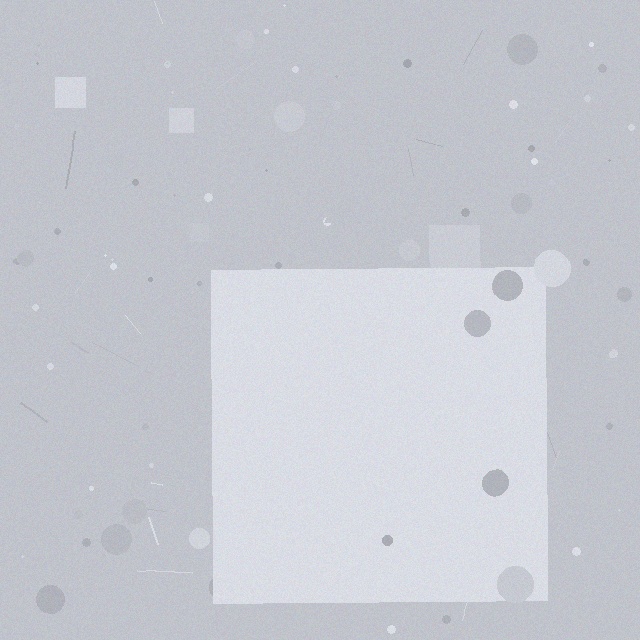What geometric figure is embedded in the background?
A square is embedded in the background.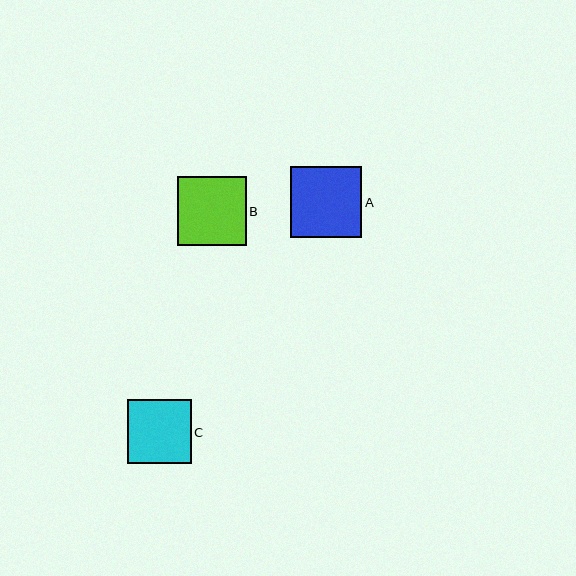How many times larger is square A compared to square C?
Square A is approximately 1.1 times the size of square C.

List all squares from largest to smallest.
From largest to smallest: A, B, C.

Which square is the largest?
Square A is the largest with a size of approximately 71 pixels.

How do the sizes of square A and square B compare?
Square A and square B are approximately the same size.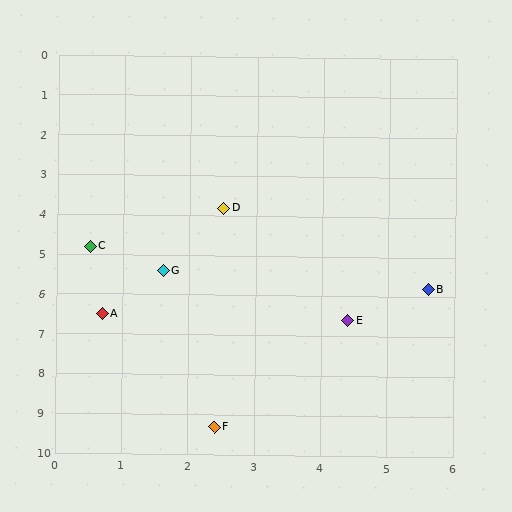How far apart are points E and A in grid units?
Points E and A are about 3.7 grid units apart.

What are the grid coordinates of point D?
Point D is at approximately (2.5, 3.8).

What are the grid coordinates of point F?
Point F is at approximately (2.4, 9.3).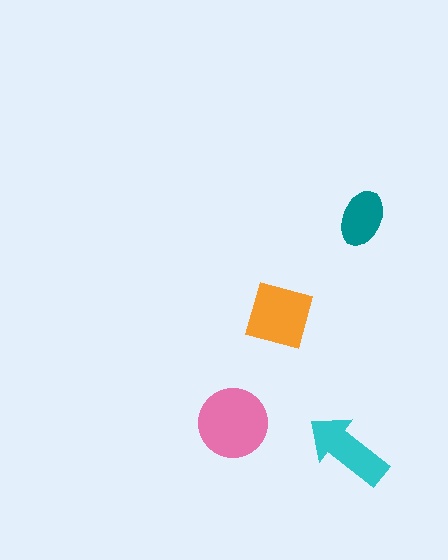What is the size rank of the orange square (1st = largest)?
2nd.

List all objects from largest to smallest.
The pink circle, the orange square, the cyan arrow, the teal ellipse.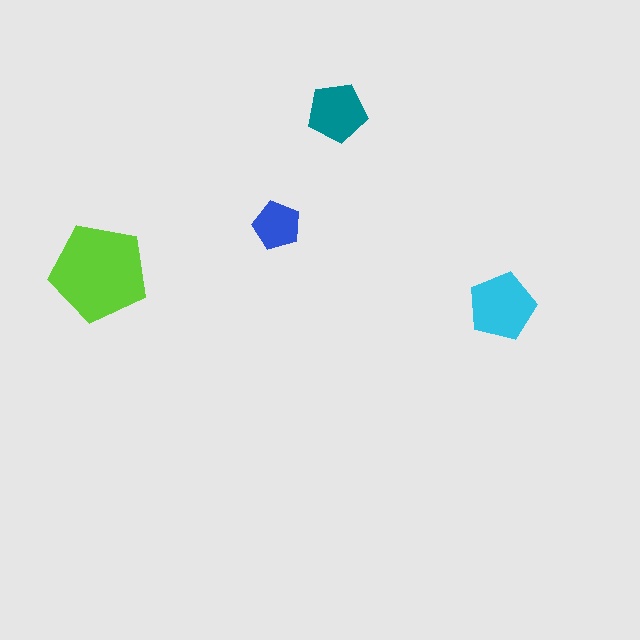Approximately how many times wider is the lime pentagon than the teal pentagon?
About 1.5 times wider.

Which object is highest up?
The teal pentagon is topmost.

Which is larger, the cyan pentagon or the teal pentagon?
The cyan one.